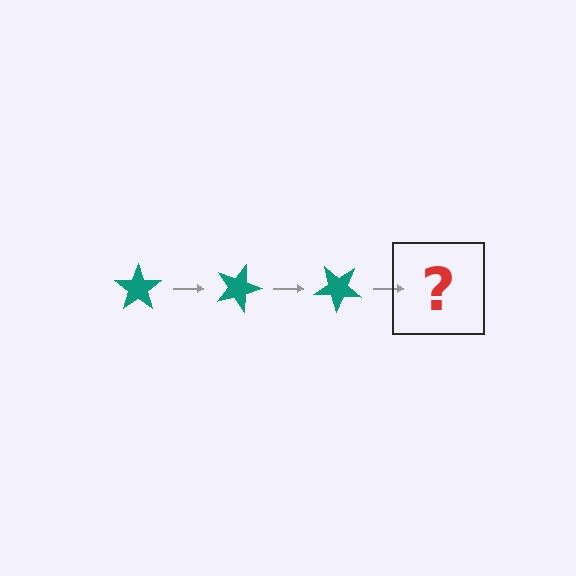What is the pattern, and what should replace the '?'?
The pattern is that the star rotates 20 degrees each step. The '?' should be a teal star rotated 60 degrees.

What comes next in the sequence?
The next element should be a teal star rotated 60 degrees.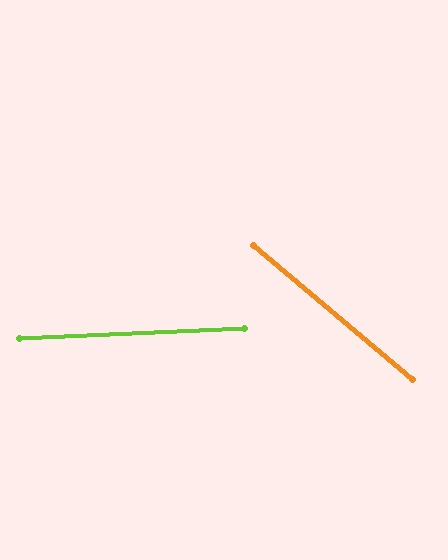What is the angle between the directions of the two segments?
Approximately 43 degrees.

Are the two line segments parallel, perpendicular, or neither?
Neither parallel nor perpendicular — they differ by about 43°.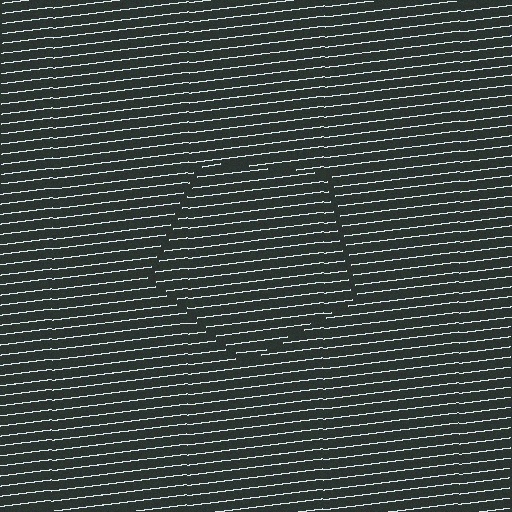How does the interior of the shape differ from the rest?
The interior of the shape contains the same grating, shifted by half a period — the contour is defined by the phase discontinuity where line-ends from the inner and outer gratings abut.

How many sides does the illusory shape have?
5 sides — the line-ends trace a pentagon.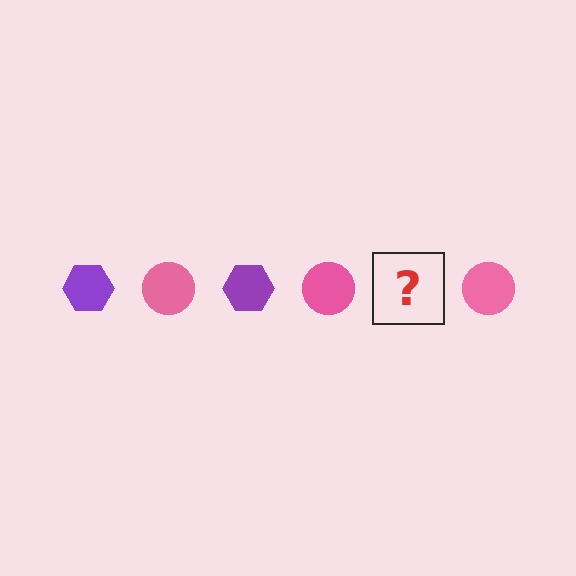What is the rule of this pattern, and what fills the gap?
The rule is that the pattern alternates between purple hexagon and pink circle. The gap should be filled with a purple hexagon.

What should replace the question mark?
The question mark should be replaced with a purple hexagon.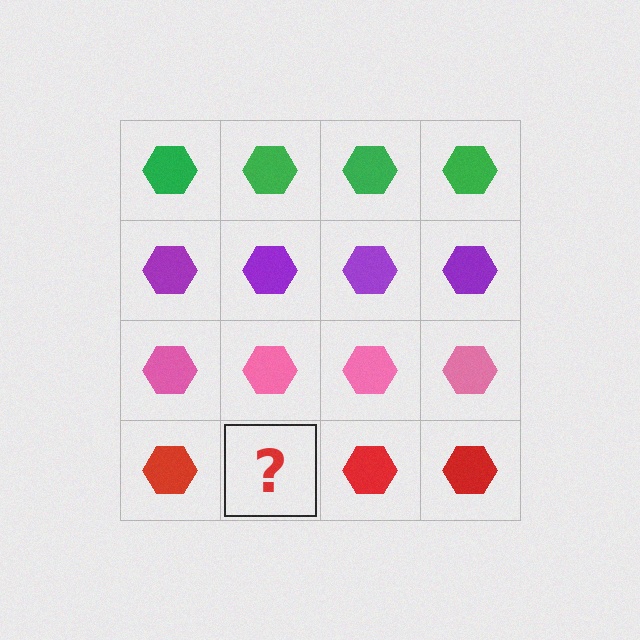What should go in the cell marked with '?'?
The missing cell should contain a red hexagon.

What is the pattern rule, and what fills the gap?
The rule is that each row has a consistent color. The gap should be filled with a red hexagon.